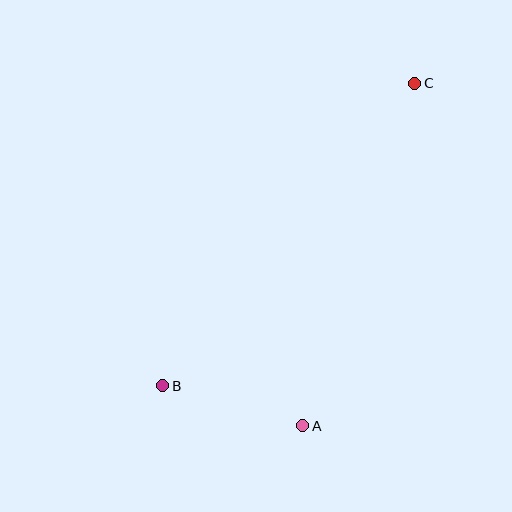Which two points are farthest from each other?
Points B and C are farthest from each other.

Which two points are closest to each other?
Points A and B are closest to each other.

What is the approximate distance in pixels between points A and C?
The distance between A and C is approximately 360 pixels.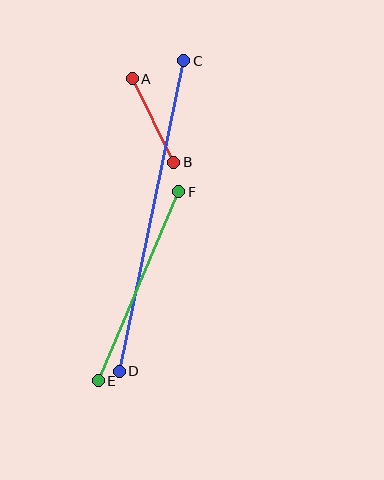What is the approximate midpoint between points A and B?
The midpoint is at approximately (153, 120) pixels.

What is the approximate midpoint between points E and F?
The midpoint is at approximately (139, 286) pixels.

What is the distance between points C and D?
The distance is approximately 318 pixels.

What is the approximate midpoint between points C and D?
The midpoint is at approximately (151, 216) pixels.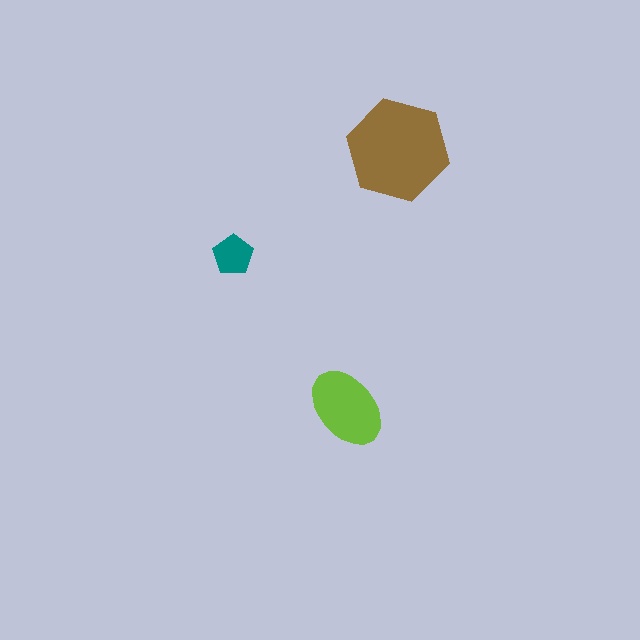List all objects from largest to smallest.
The brown hexagon, the lime ellipse, the teal pentagon.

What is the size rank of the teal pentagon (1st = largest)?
3rd.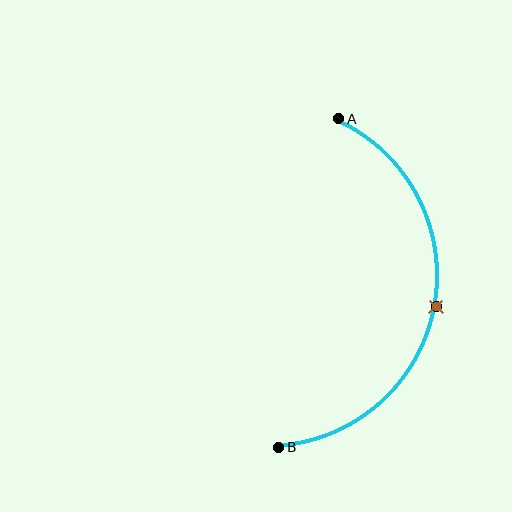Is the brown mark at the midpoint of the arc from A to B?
Yes. The brown mark lies on the arc at equal arc-length from both A and B — it is the arc midpoint.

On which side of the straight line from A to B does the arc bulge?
The arc bulges to the right of the straight line connecting A and B.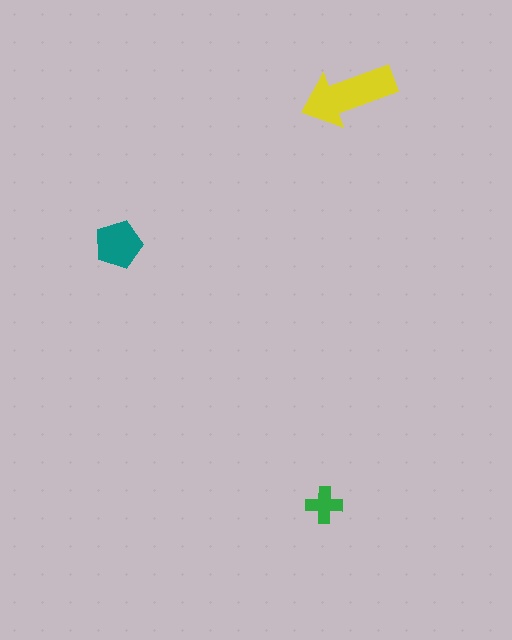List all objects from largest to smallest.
The yellow arrow, the teal pentagon, the green cross.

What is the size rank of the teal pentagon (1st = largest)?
2nd.